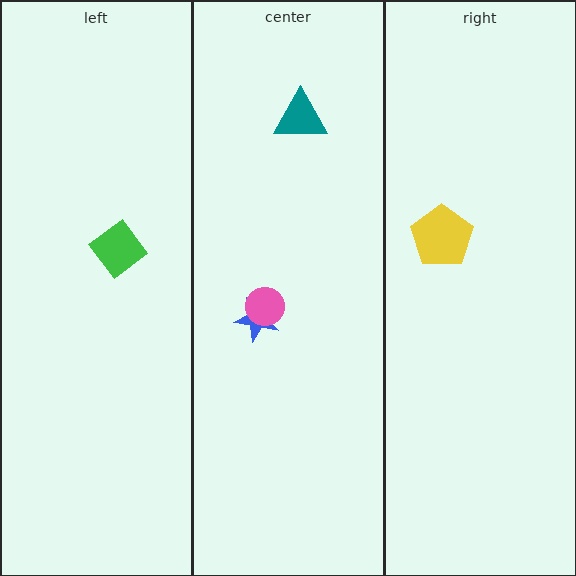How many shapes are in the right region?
1.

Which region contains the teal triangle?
The center region.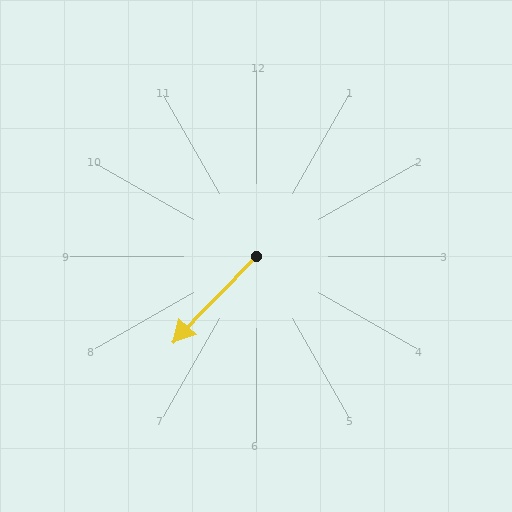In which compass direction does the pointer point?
Southwest.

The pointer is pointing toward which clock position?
Roughly 7 o'clock.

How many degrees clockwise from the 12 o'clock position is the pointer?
Approximately 224 degrees.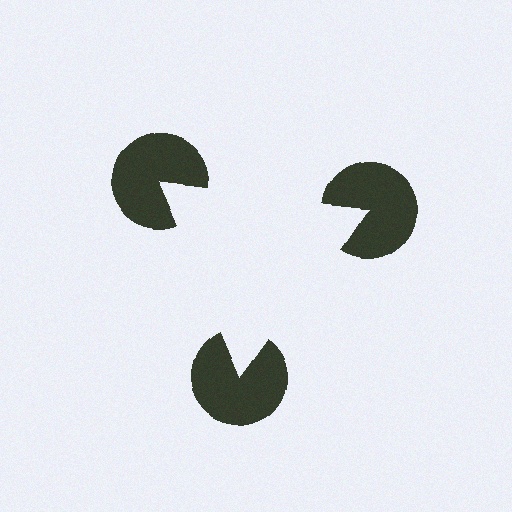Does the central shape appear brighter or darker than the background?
It typically appears slightly brighter than the background, even though no actual brightness change is drawn.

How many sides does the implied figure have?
3 sides.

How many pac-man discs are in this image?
There are 3 — one at each vertex of the illusory triangle.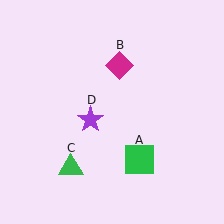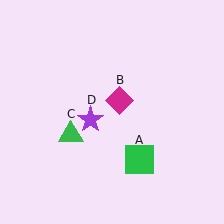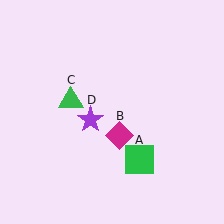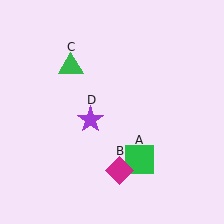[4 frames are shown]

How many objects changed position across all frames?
2 objects changed position: magenta diamond (object B), green triangle (object C).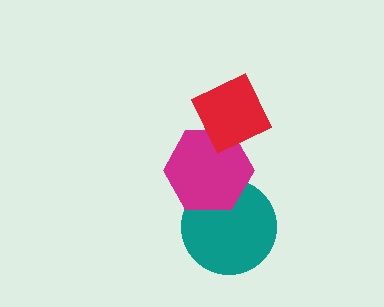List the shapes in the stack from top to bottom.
From top to bottom: the red diamond, the magenta hexagon, the teal circle.